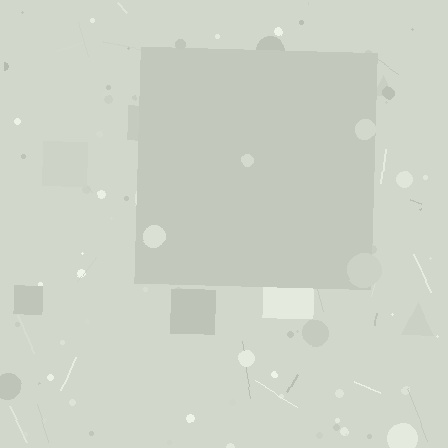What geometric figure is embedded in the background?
A square is embedded in the background.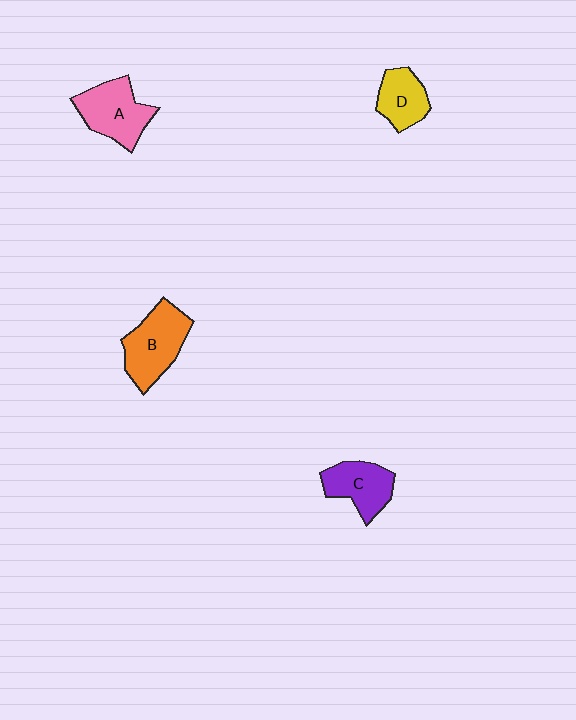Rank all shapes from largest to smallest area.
From largest to smallest: B (orange), A (pink), C (purple), D (yellow).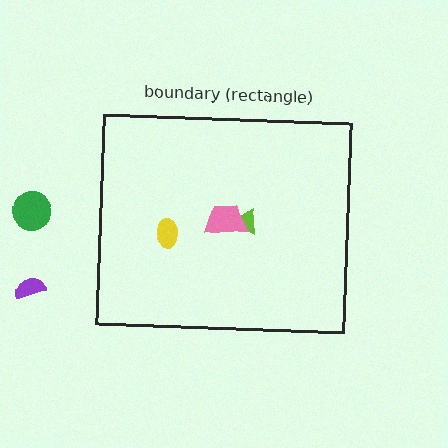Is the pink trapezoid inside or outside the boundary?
Inside.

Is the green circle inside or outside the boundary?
Outside.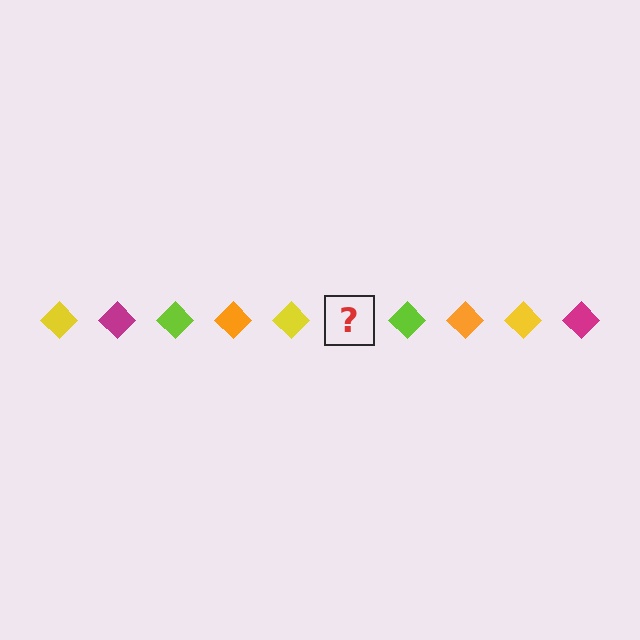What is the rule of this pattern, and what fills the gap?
The rule is that the pattern cycles through yellow, magenta, lime, orange diamonds. The gap should be filled with a magenta diamond.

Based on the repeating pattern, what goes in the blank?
The blank should be a magenta diamond.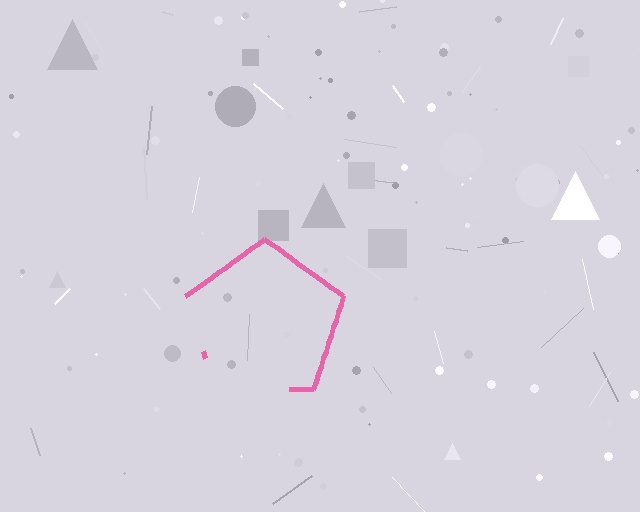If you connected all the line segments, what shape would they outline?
They would outline a pentagon.